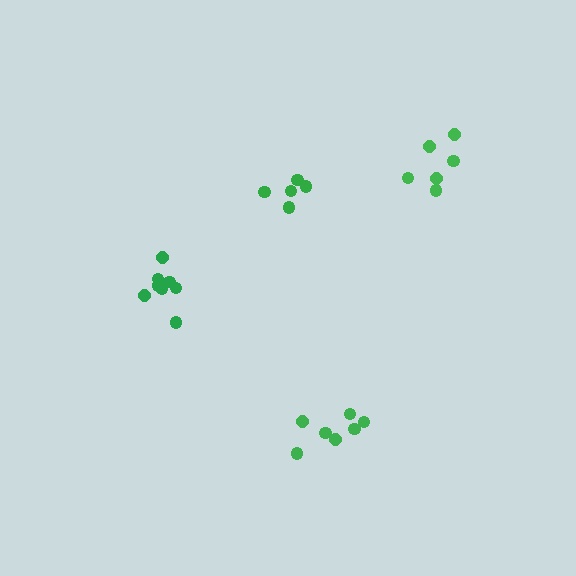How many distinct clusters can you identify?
There are 4 distinct clusters.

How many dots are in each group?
Group 1: 7 dots, Group 2: 8 dots, Group 3: 6 dots, Group 4: 5 dots (26 total).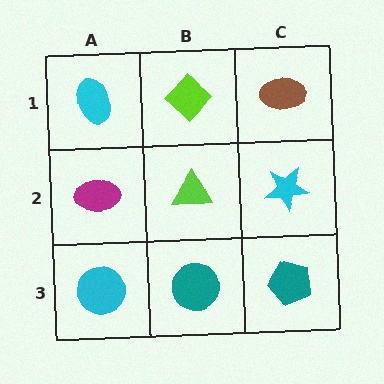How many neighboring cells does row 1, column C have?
2.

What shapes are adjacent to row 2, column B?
A lime diamond (row 1, column B), a teal circle (row 3, column B), a magenta ellipse (row 2, column A), a cyan star (row 2, column C).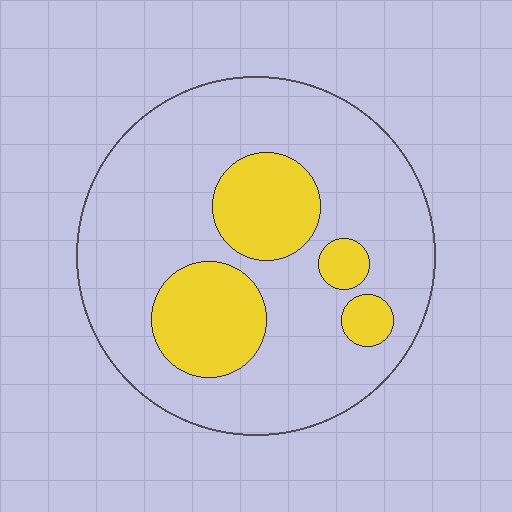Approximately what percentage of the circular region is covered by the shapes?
Approximately 25%.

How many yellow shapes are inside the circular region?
4.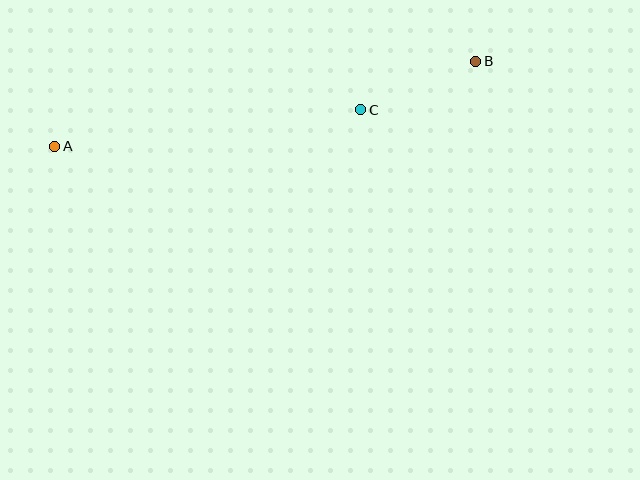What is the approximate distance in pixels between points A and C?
The distance between A and C is approximately 308 pixels.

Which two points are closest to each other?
Points B and C are closest to each other.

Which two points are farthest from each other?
Points A and B are farthest from each other.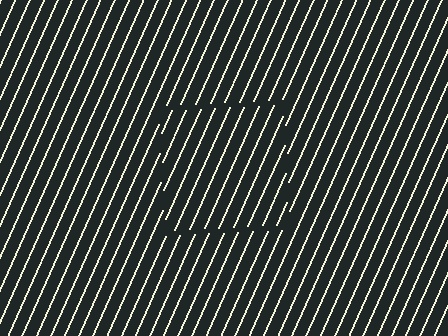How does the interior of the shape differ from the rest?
The interior of the shape contains the same grating, shifted by half a period — the contour is defined by the phase discontinuity where line-ends from the inner and outer gratings abut.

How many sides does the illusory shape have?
4 sides — the line-ends trace a square.